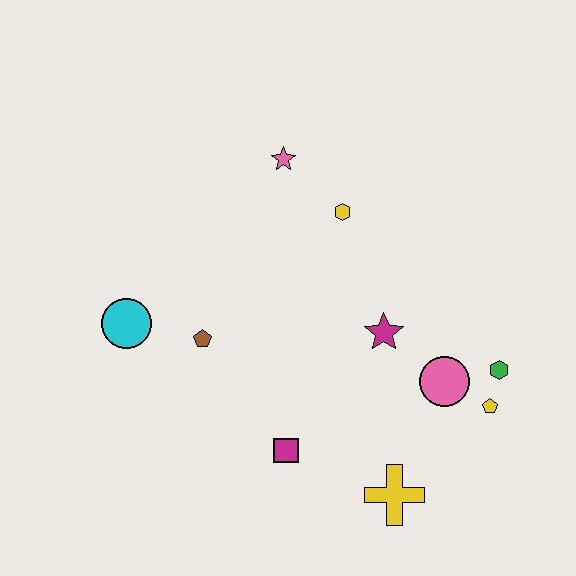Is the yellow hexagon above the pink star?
No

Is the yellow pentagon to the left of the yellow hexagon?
No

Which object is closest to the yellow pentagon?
The green hexagon is closest to the yellow pentagon.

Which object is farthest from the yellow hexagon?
The yellow cross is farthest from the yellow hexagon.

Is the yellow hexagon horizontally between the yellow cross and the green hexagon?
No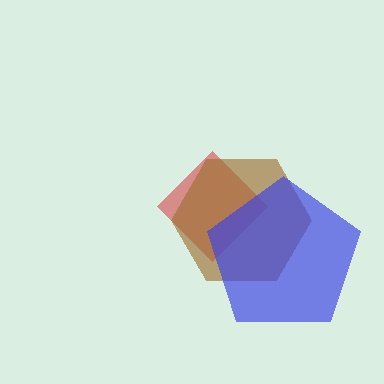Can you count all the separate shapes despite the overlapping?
Yes, there are 3 separate shapes.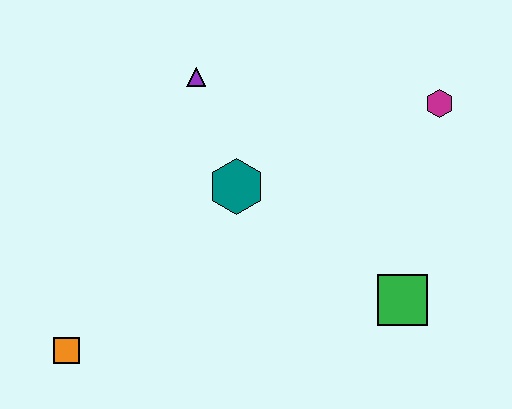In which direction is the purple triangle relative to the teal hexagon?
The purple triangle is above the teal hexagon.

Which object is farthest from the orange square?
The magenta hexagon is farthest from the orange square.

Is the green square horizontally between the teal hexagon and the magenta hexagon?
Yes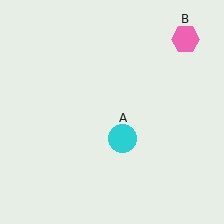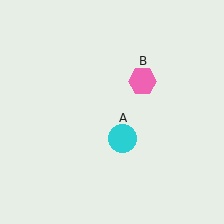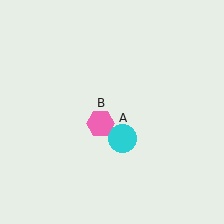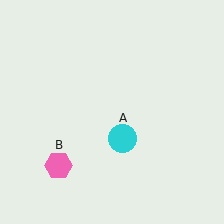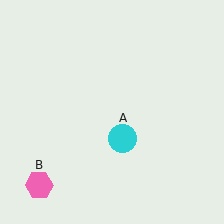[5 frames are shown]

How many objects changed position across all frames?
1 object changed position: pink hexagon (object B).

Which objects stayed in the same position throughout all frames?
Cyan circle (object A) remained stationary.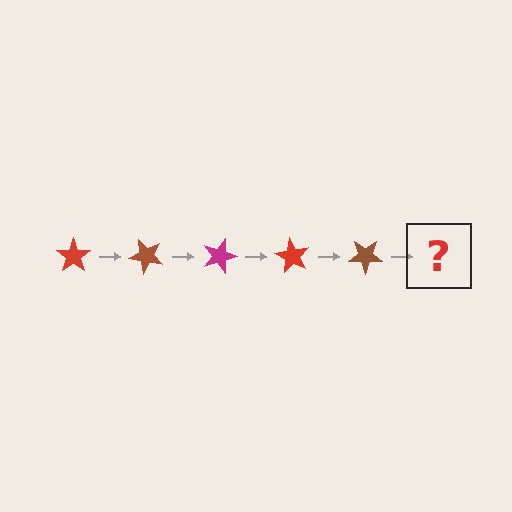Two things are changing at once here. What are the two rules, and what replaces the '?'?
The two rules are that it rotates 45 degrees each step and the color cycles through red, brown, and magenta. The '?' should be a magenta star, rotated 225 degrees from the start.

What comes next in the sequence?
The next element should be a magenta star, rotated 225 degrees from the start.